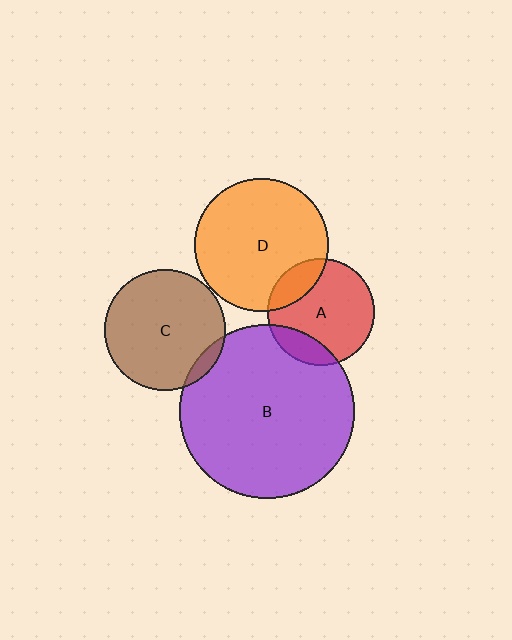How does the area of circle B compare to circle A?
Approximately 2.6 times.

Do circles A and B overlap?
Yes.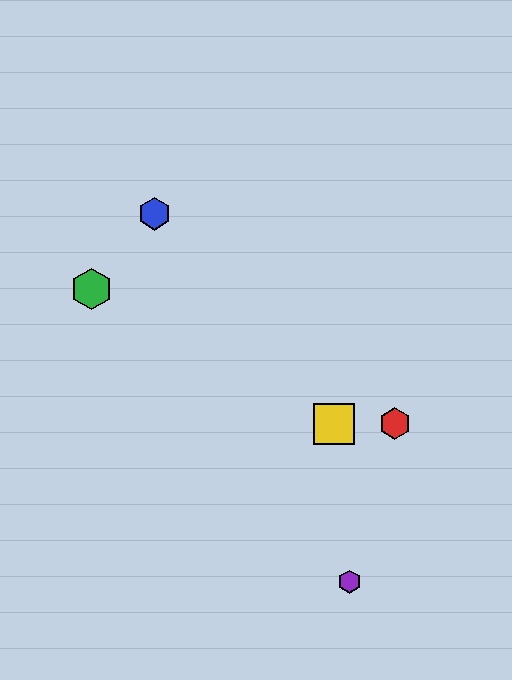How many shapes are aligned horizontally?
2 shapes (the red hexagon, the yellow square) are aligned horizontally.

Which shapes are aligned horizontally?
The red hexagon, the yellow square are aligned horizontally.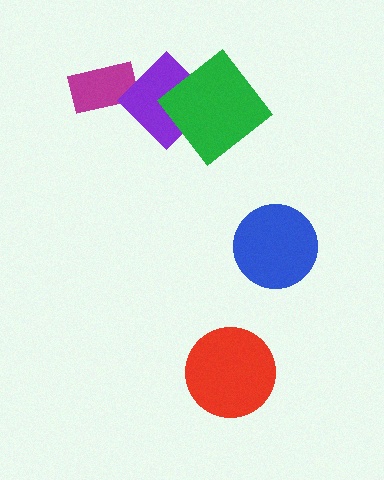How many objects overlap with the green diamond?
1 object overlaps with the green diamond.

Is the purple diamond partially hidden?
Yes, it is partially covered by another shape.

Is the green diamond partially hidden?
No, no other shape covers it.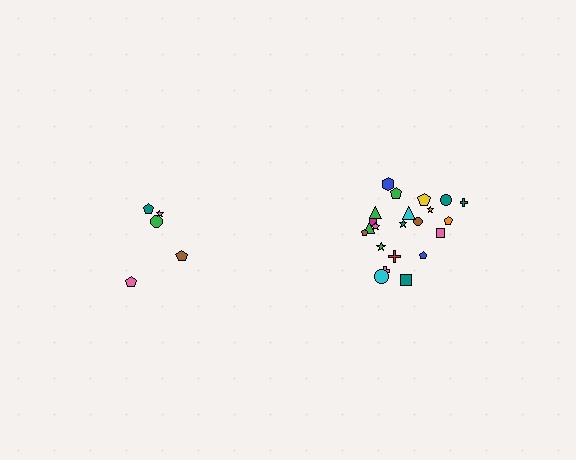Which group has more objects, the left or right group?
The right group.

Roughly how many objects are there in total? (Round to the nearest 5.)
Roughly 25 objects in total.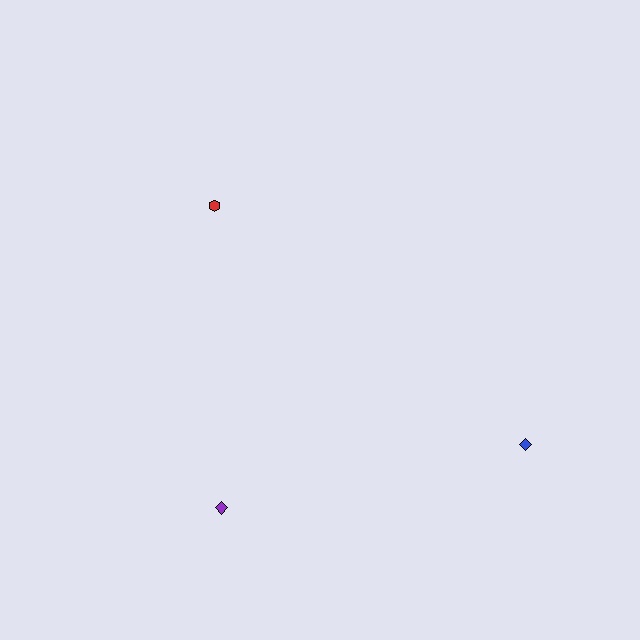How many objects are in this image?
There are 3 objects.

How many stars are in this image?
There are no stars.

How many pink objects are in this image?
There are no pink objects.